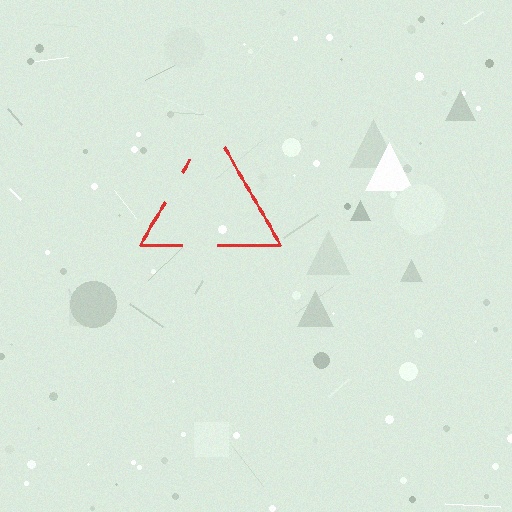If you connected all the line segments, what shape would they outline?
They would outline a triangle.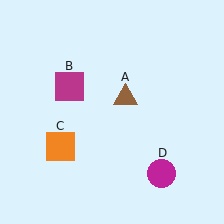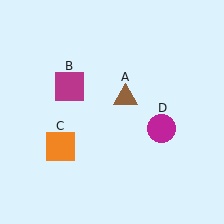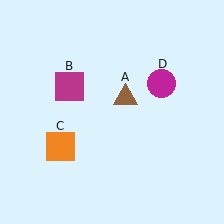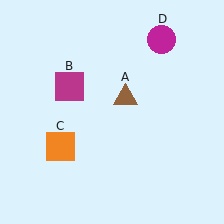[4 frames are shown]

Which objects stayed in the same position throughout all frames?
Brown triangle (object A) and magenta square (object B) and orange square (object C) remained stationary.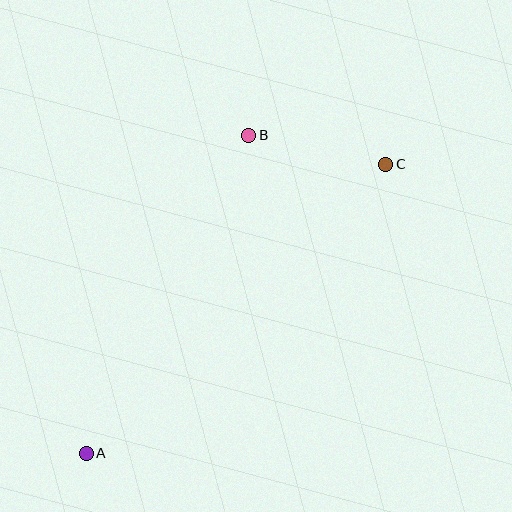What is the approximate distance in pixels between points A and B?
The distance between A and B is approximately 357 pixels.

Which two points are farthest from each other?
Points A and C are farthest from each other.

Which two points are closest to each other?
Points B and C are closest to each other.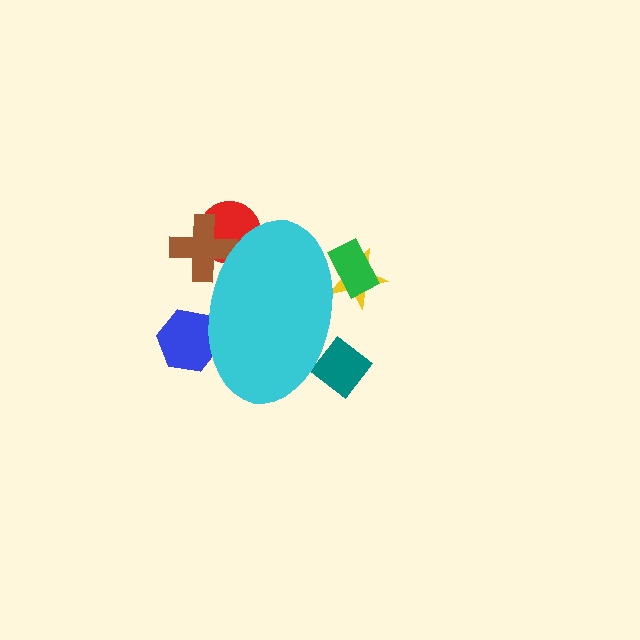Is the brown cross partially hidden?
Yes, the brown cross is partially hidden behind the cyan ellipse.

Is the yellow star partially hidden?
Yes, the yellow star is partially hidden behind the cyan ellipse.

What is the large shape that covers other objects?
A cyan ellipse.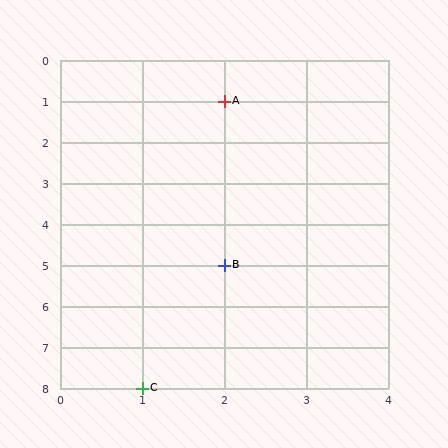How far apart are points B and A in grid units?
Points B and A are 4 rows apart.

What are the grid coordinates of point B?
Point B is at grid coordinates (2, 5).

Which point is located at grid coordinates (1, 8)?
Point C is at (1, 8).